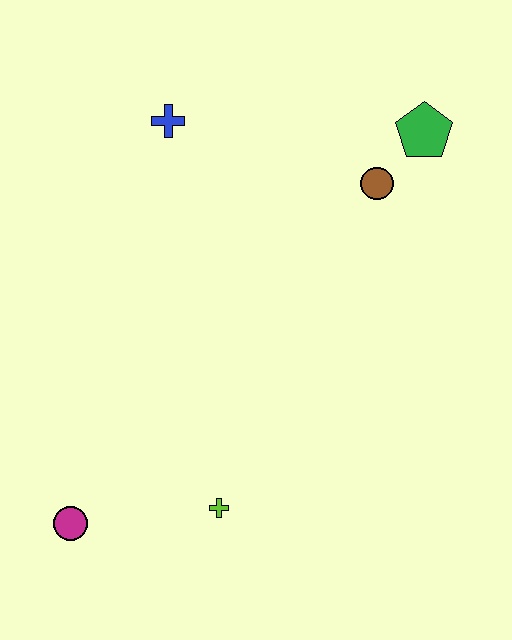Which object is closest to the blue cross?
The brown circle is closest to the blue cross.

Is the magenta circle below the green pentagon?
Yes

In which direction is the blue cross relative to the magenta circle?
The blue cross is above the magenta circle.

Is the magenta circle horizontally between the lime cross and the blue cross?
No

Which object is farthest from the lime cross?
The green pentagon is farthest from the lime cross.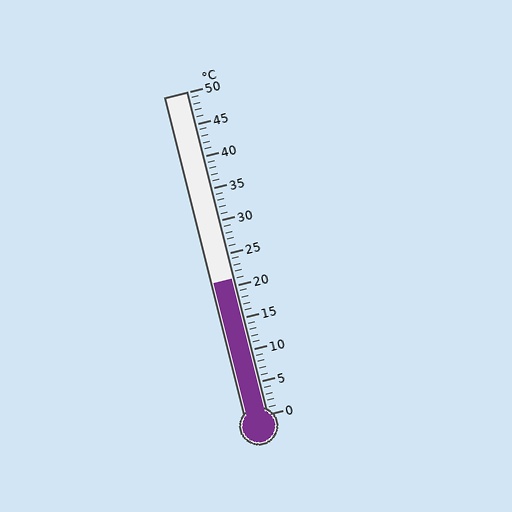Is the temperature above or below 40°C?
The temperature is below 40°C.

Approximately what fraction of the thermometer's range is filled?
The thermometer is filled to approximately 40% of its range.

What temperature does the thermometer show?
The thermometer shows approximately 21°C.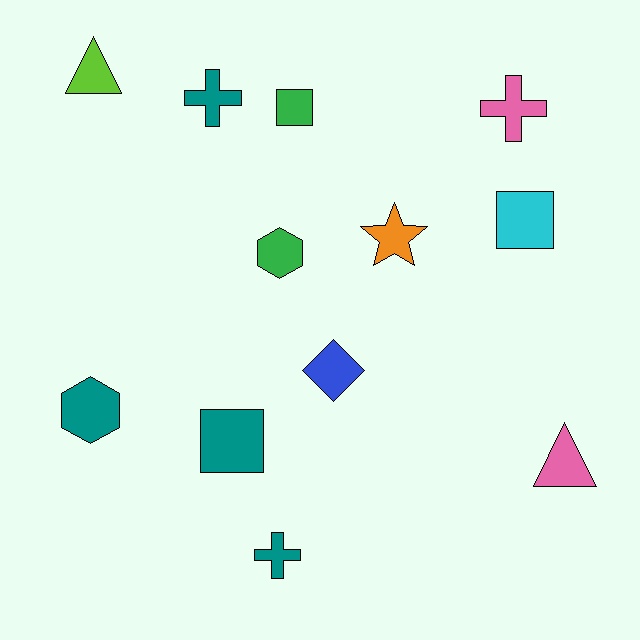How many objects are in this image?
There are 12 objects.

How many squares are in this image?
There are 3 squares.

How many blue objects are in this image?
There is 1 blue object.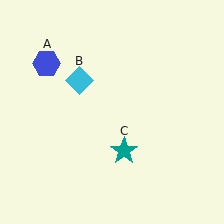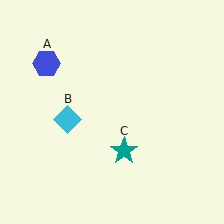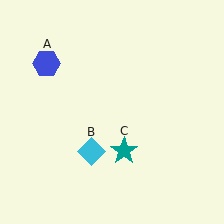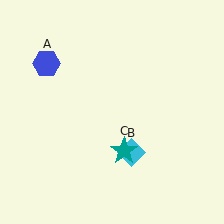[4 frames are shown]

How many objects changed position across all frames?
1 object changed position: cyan diamond (object B).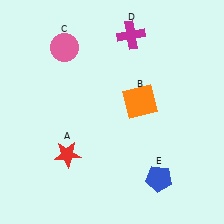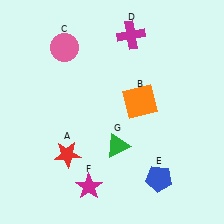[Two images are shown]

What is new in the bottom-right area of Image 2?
A green triangle (G) was added in the bottom-right area of Image 2.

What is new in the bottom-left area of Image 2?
A magenta star (F) was added in the bottom-left area of Image 2.